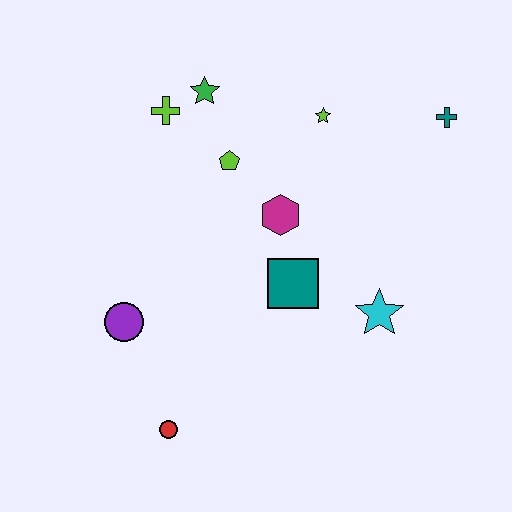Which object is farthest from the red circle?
The teal cross is farthest from the red circle.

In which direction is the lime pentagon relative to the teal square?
The lime pentagon is above the teal square.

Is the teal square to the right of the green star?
Yes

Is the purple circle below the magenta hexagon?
Yes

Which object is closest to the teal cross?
The lime star is closest to the teal cross.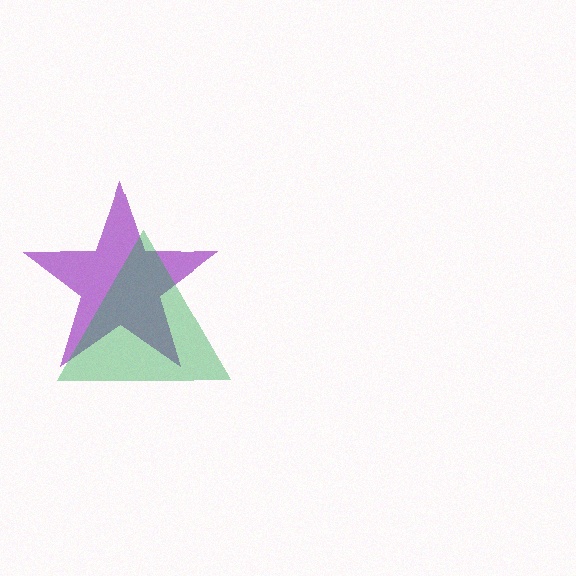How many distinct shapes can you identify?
There are 2 distinct shapes: a purple star, a green triangle.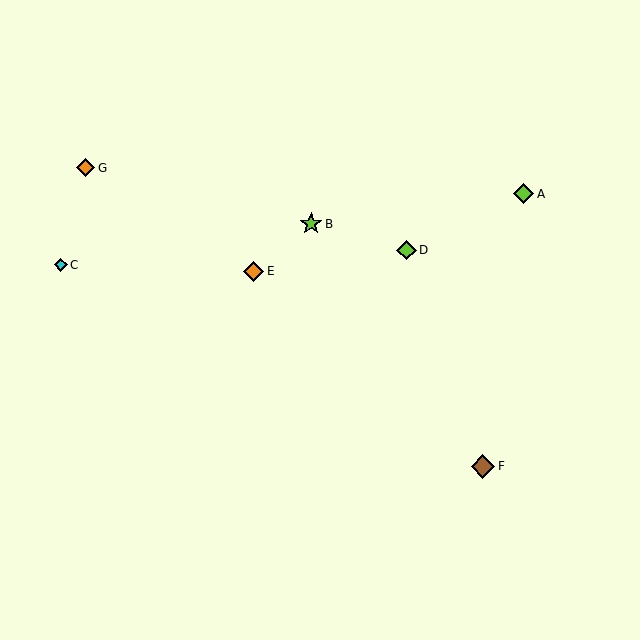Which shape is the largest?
The brown diamond (labeled F) is the largest.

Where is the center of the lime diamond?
The center of the lime diamond is at (524, 194).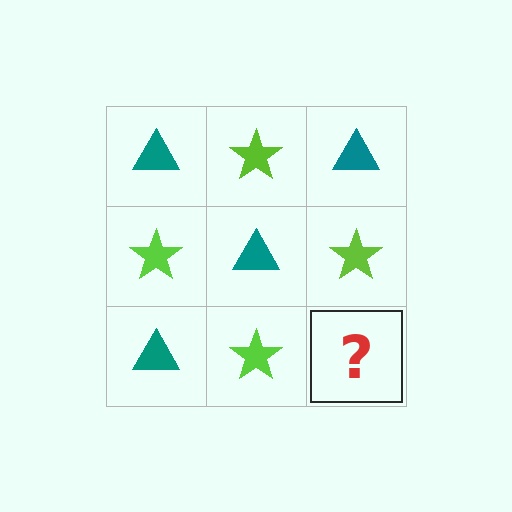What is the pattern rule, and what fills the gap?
The rule is that it alternates teal triangle and lime star in a checkerboard pattern. The gap should be filled with a teal triangle.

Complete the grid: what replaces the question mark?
The question mark should be replaced with a teal triangle.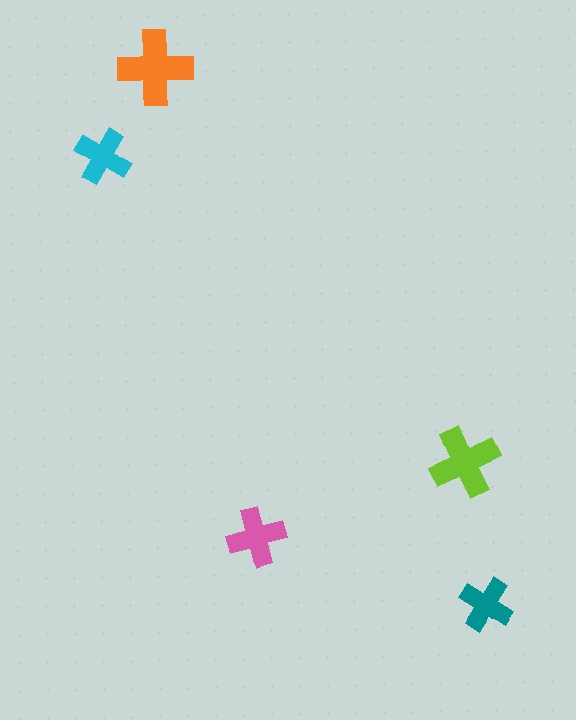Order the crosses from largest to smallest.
the orange one, the lime one, the pink one, the cyan one, the teal one.